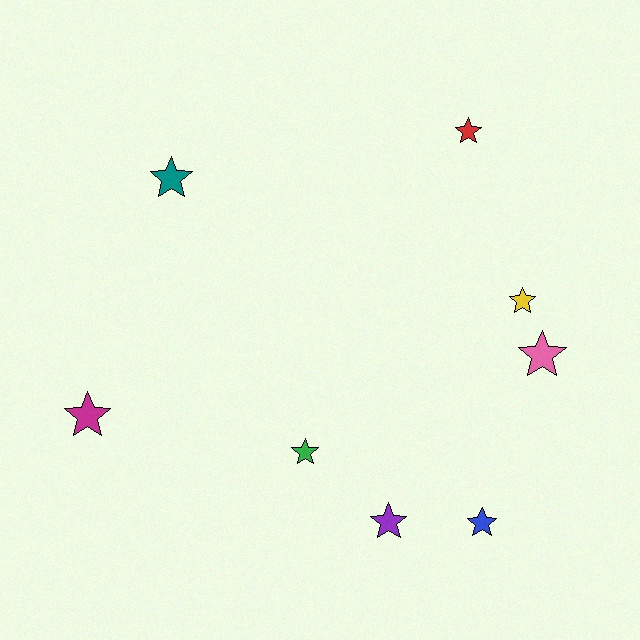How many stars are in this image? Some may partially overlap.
There are 8 stars.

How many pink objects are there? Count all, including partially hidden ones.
There is 1 pink object.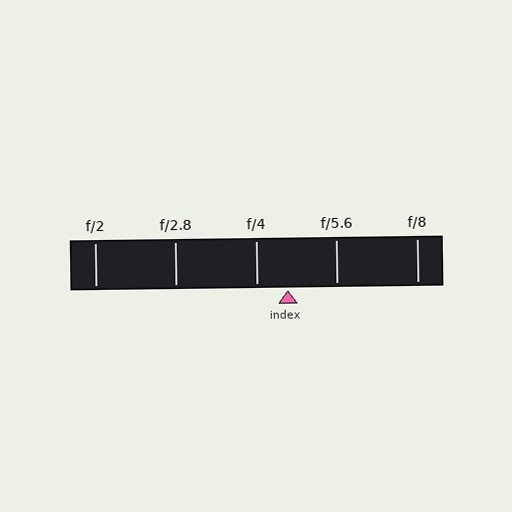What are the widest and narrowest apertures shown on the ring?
The widest aperture shown is f/2 and the narrowest is f/8.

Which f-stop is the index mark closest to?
The index mark is closest to f/4.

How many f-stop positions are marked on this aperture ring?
There are 5 f-stop positions marked.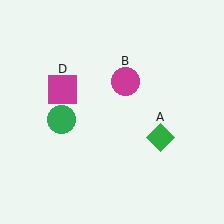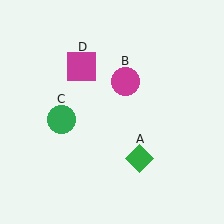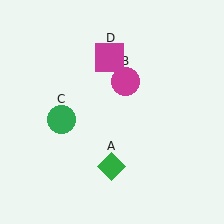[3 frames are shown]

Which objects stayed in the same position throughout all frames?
Magenta circle (object B) and green circle (object C) remained stationary.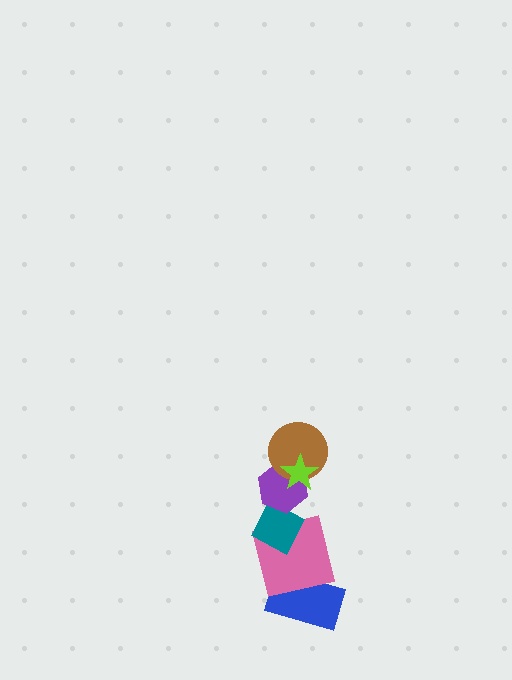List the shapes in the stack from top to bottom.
From top to bottom: the lime star, the brown circle, the purple hexagon, the teal diamond, the pink square, the blue rectangle.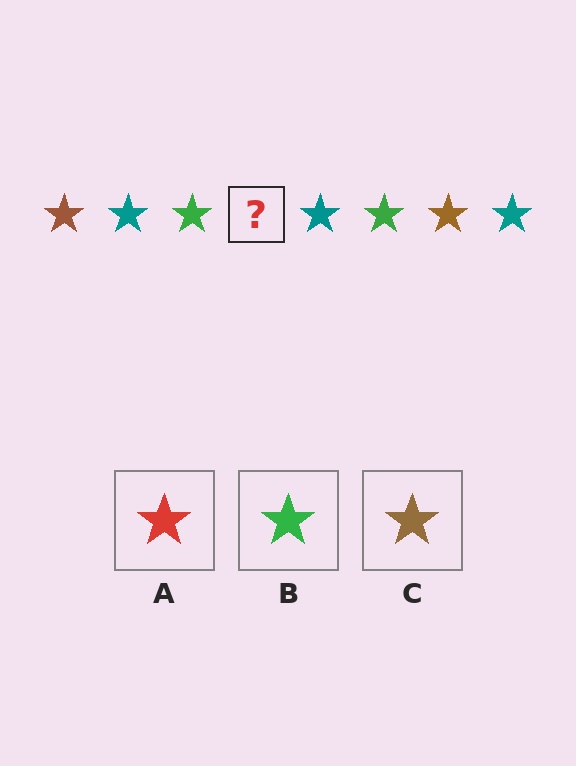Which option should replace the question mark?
Option C.